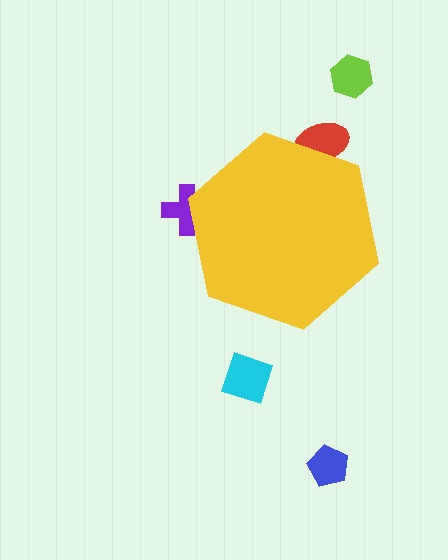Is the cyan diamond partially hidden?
No, the cyan diamond is fully visible.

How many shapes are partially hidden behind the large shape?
2 shapes are partially hidden.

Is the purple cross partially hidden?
Yes, the purple cross is partially hidden behind the yellow hexagon.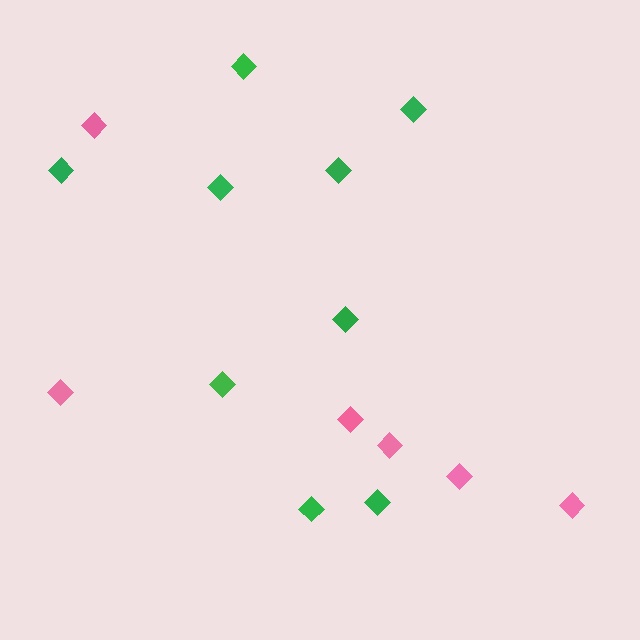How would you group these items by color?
There are 2 groups: one group of green diamonds (9) and one group of pink diamonds (6).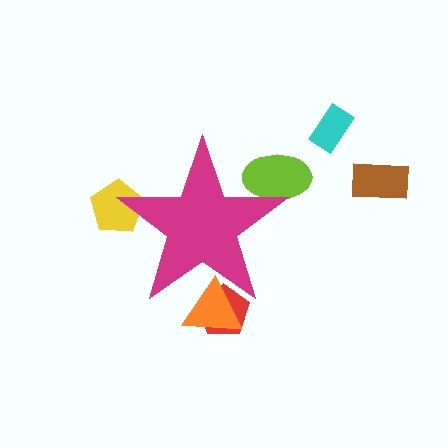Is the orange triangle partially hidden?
Yes, the orange triangle is partially hidden behind the magenta star.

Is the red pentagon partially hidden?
Yes, the red pentagon is partially hidden behind the magenta star.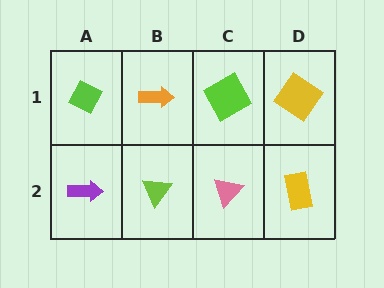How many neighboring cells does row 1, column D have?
2.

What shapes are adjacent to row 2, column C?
A lime square (row 1, column C), a lime triangle (row 2, column B), a yellow rectangle (row 2, column D).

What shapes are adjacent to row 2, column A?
A lime diamond (row 1, column A), a lime triangle (row 2, column B).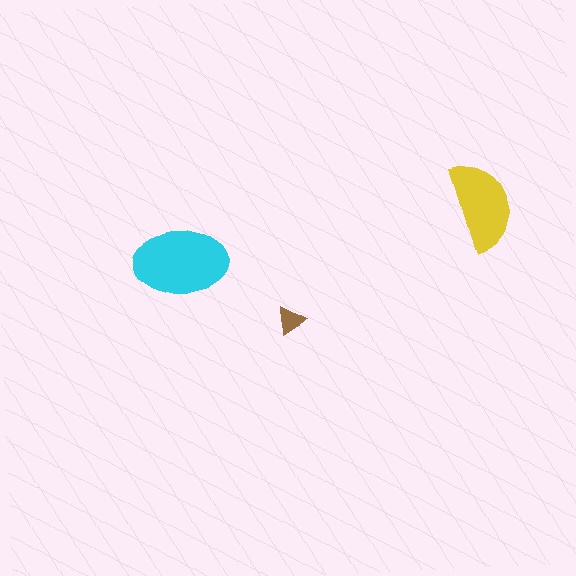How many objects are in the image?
There are 3 objects in the image.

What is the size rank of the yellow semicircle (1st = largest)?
2nd.